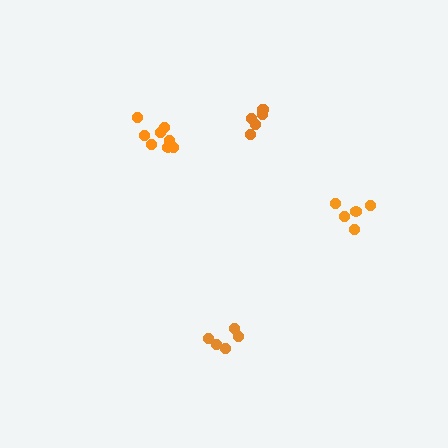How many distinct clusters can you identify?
There are 4 distinct clusters.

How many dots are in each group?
Group 1: 6 dots, Group 2: 5 dots, Group 3: 8 dots, Group 4: 5 dots (24 total).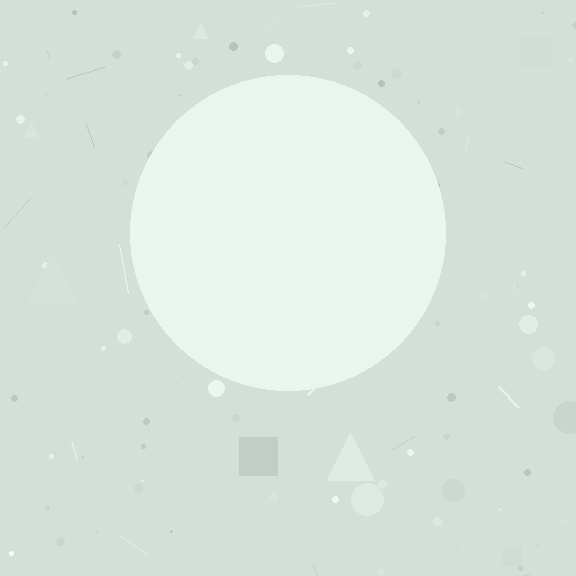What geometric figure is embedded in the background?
A circle is embedded in the background.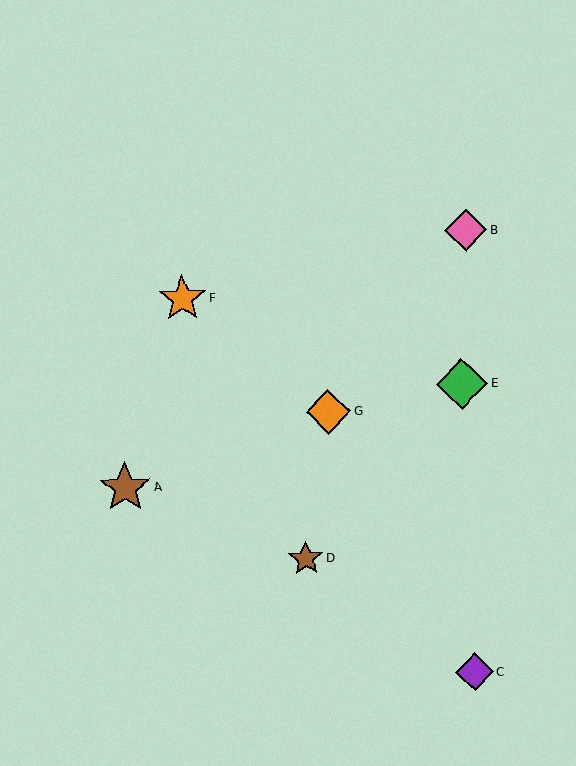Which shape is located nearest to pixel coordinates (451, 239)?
The pink diamond (labeled B) at (466, 230) is nearest to that location.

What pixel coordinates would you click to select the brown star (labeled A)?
Click at (125, 488) to select the brown star A.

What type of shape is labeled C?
Shape C is a purple diamond.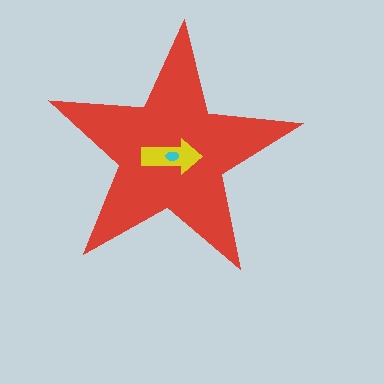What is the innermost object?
The cyan ellipse.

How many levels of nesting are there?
3.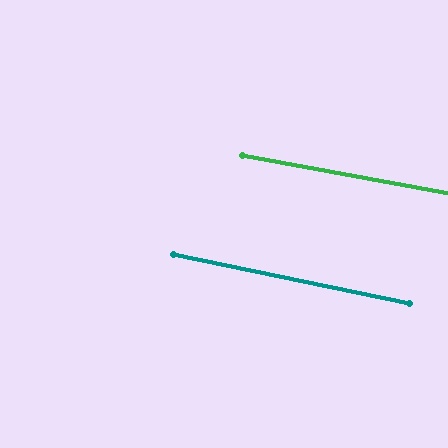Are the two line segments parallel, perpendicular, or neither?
Parallel — their directions differ by only 1.3°.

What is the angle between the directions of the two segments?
Approximately 1 degree.